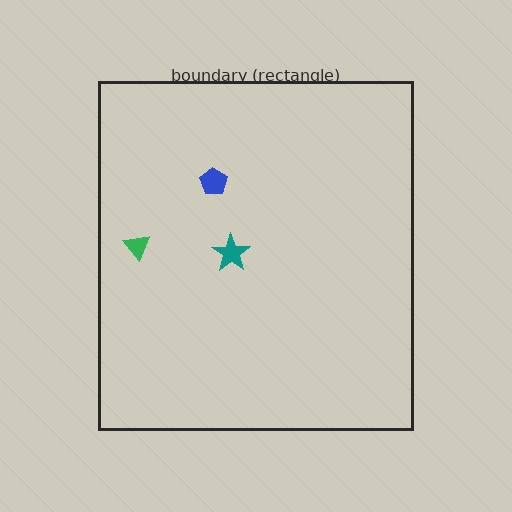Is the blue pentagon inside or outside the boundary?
Inside.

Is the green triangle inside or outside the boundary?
Inside.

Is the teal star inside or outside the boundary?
Inside.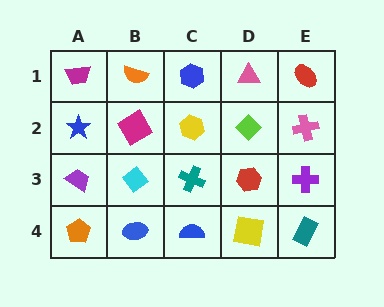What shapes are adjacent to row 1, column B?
A magenta diamond (row 2, column B), a magenta trapezoid (row 1, column A), a blue hexagon (row 1, column C).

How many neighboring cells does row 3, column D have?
4.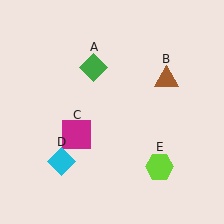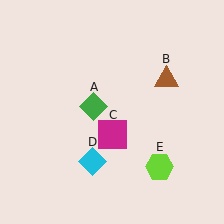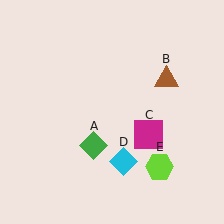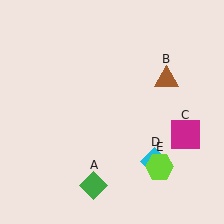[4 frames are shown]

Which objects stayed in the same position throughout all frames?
Brown triangle (object B) and lime hexagon (object E) remained stationary.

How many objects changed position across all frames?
3 objects changed position: green diamond (object A), magenta square (object C), cyan diamond (object D).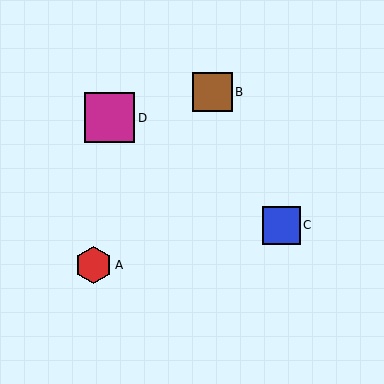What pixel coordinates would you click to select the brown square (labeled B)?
Click at (212, 92) to select the brown square B.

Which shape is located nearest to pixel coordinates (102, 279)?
The red hexagon (labeled A) at (94, 265) is nearest to that location.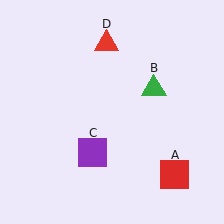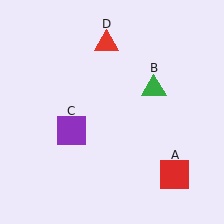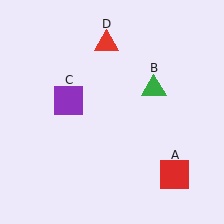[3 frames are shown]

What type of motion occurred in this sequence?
The purple square (object C) rotated clockwise around the center of the scene.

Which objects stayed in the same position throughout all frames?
Red square (object A) and green triangle (object B) and red triangle (object D) remained stationary.